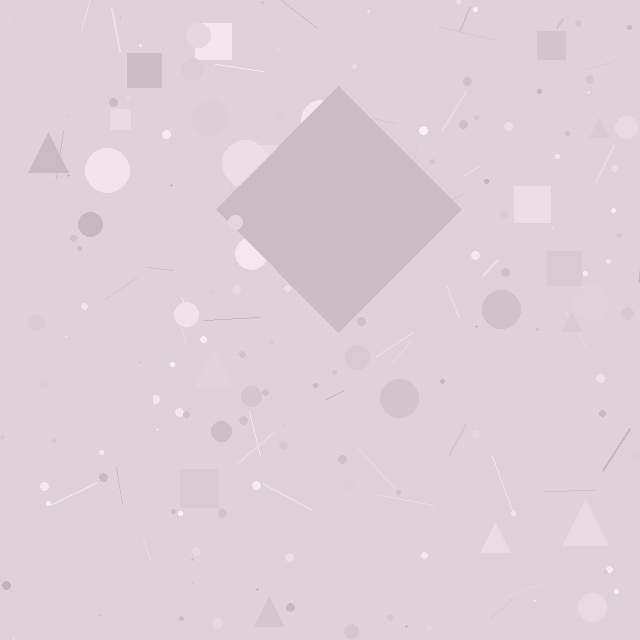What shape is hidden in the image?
A diamond is hidden in the image.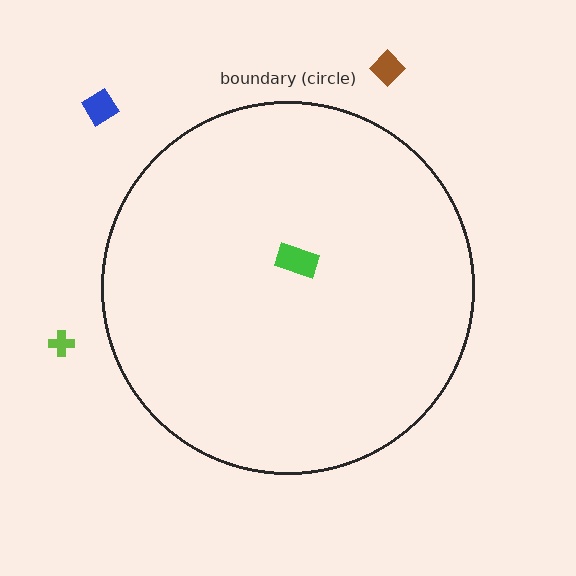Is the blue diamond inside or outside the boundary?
Outside.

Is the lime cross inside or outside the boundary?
Outside.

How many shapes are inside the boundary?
1 inside, 3 outside.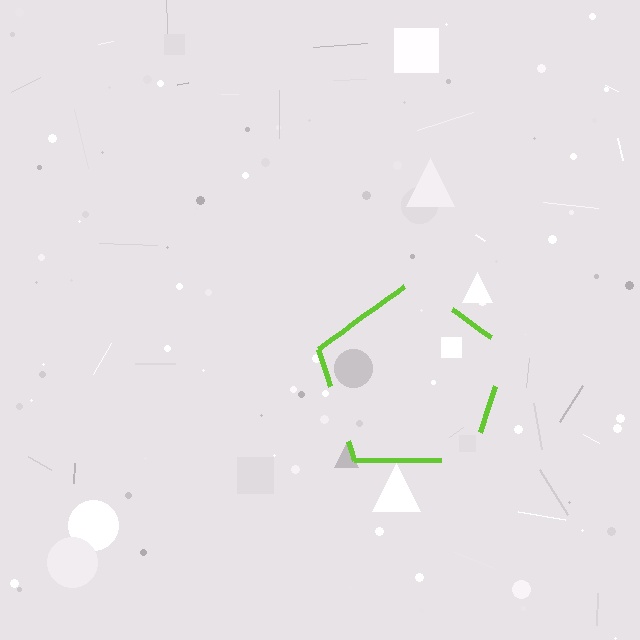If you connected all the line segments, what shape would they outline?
They would outline a pentagon.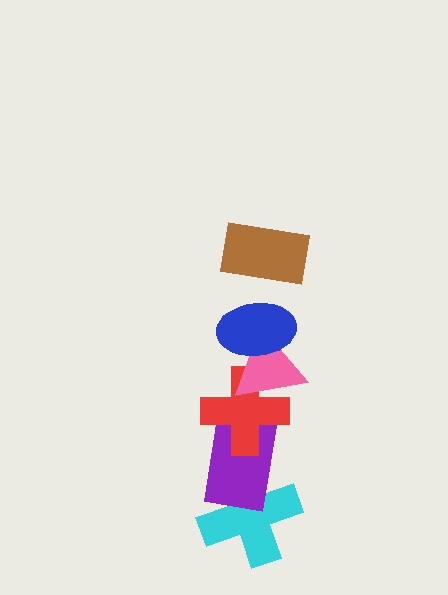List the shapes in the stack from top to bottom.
From top to bottom: the brown rectangle, the blue ellipse, the pink triangle, the red cross, the purple rectangle, the cyan cross.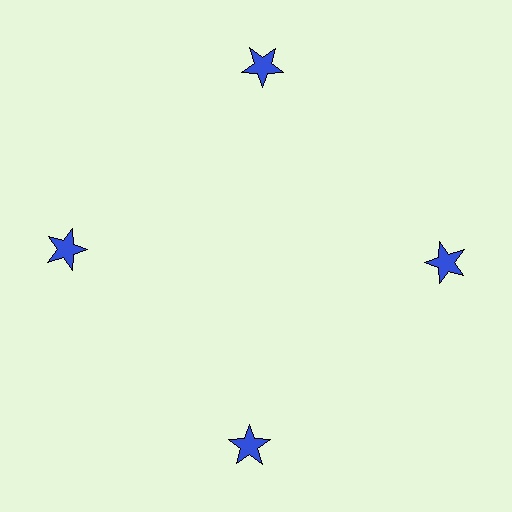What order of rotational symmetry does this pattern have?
This pattern has 4-fold rotational symmetry.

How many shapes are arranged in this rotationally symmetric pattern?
There are 4 shapes, arranged in 4 groups of 1.